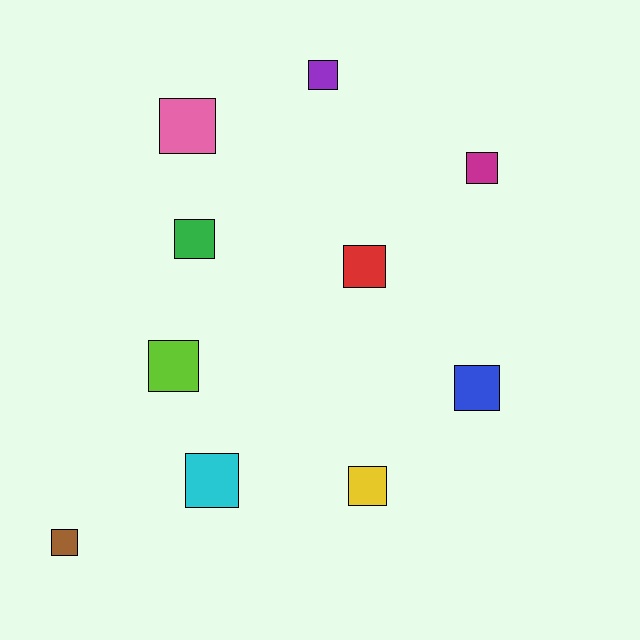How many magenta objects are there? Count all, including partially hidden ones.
There is 1 magenta object.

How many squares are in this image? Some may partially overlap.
There are 10 squares.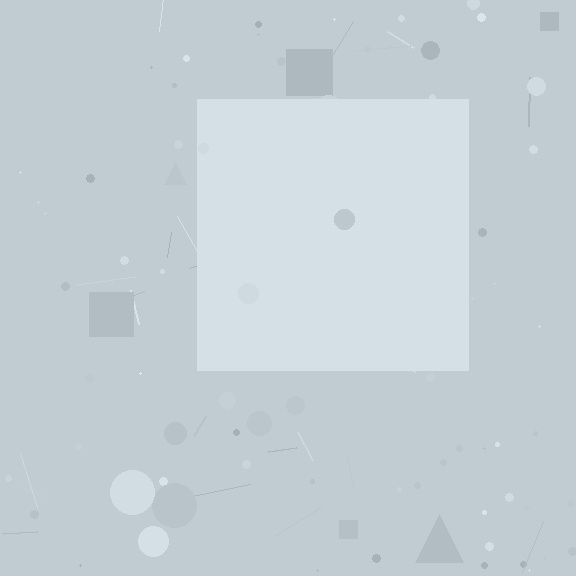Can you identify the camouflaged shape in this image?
The camouflaged shape is a square.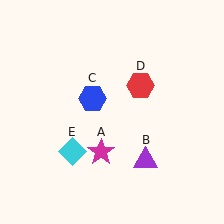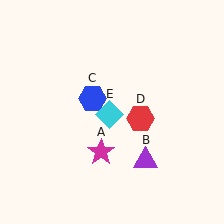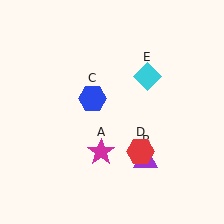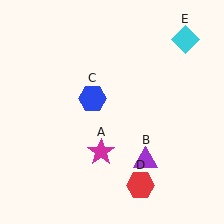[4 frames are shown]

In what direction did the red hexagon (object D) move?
The red hexagon (object D) moved down.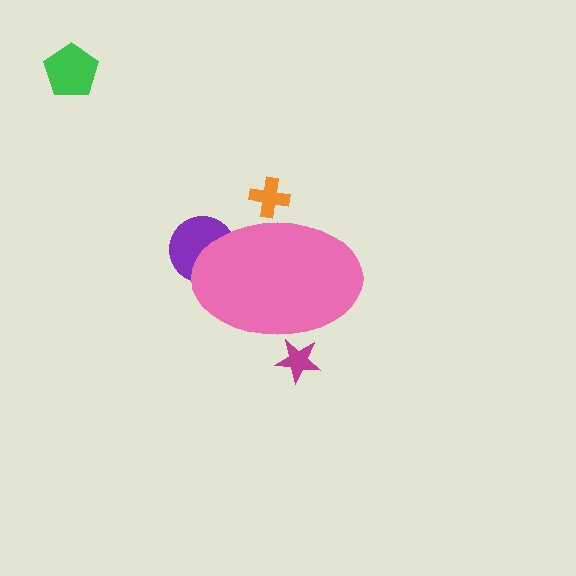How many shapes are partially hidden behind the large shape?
3 shapes are partially hidden.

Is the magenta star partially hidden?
Yes, the magenta star is partially hidden behind the pink ellipse.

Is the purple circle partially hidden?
Yes, the purple circle is partially hidden behind the pink ellipse.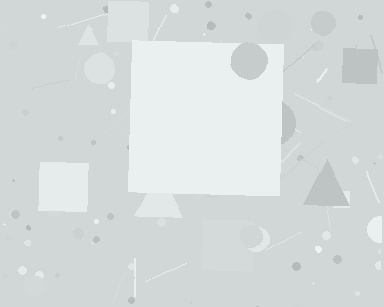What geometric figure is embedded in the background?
A square is embedded in the background.